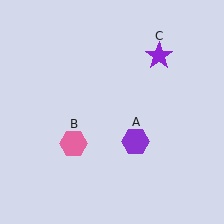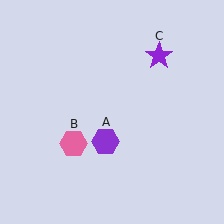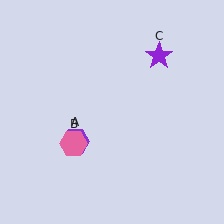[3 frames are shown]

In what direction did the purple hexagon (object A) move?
The purple hexagon (object A) moved left.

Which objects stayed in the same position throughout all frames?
Pink hexagon (object B) and purple star (object C) remained stationary.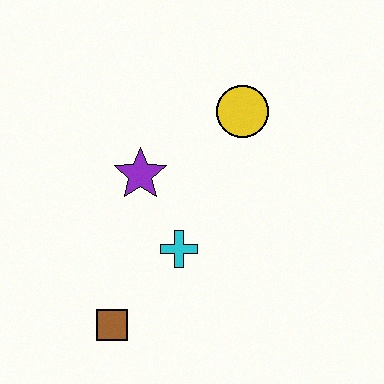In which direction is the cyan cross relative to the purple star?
The cyan cross is below the purple star.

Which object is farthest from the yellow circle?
The brown square is farthest from the yellow circle.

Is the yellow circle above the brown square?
Yes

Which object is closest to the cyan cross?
The purple star is closest to the cyan cross.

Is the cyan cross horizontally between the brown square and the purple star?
No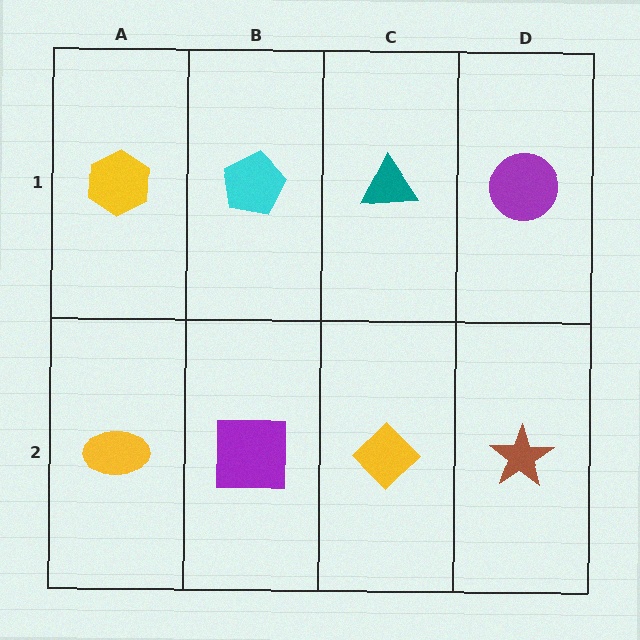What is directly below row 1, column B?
A purple square.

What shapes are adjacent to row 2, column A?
A yellow hexagon (row 1, column A), a purple square (row 2, column B).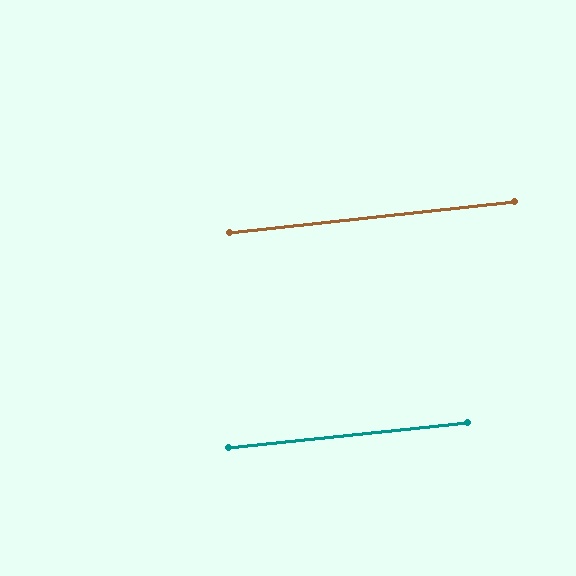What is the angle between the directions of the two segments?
Approximately 0 degrees.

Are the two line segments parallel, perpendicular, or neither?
Parallel — their directions differ by only 0.1°.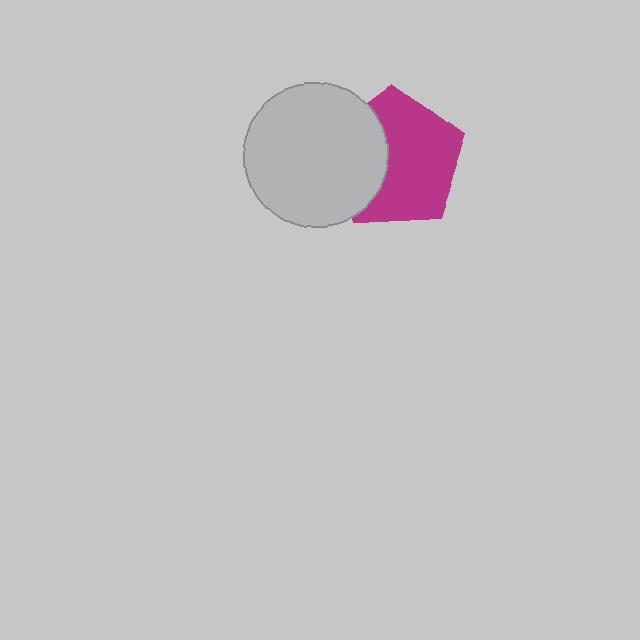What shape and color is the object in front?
The object in front is a light gray circle.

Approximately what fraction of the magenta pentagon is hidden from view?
Roughly 34% of the magenta pentagon is hidden behind the light gray circle.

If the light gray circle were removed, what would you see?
You would see the complete magenta pentagon.